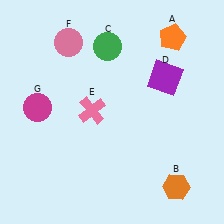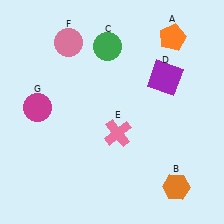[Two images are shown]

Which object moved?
The pink cross (E) moved right.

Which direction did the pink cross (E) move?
The pink cross (E) moved right.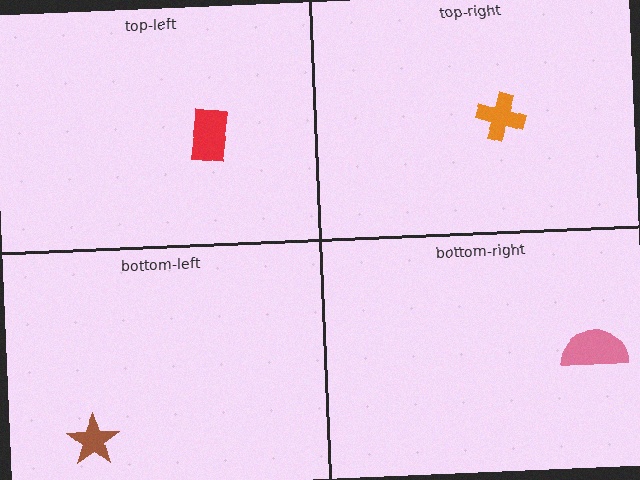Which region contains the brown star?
The bottom-left region.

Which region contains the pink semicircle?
The bottom-right region.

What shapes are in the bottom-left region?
The brown star.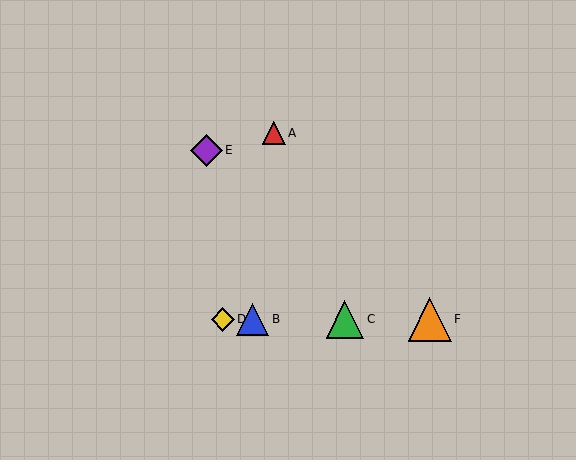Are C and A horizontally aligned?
No, C is at y≈319 and A is at y≈133.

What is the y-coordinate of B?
Object B is at y≈319.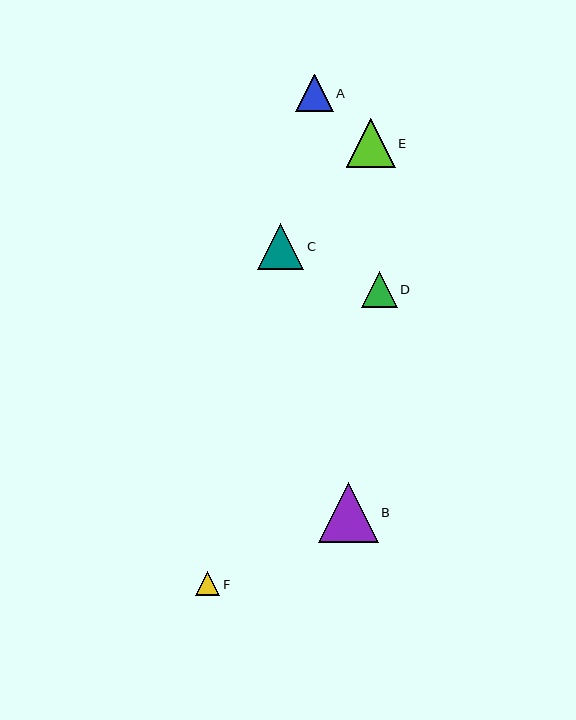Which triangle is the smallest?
Triangle F is the smallest with a size of approximately 24 pixels.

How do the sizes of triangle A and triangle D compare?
Triangle A and triangle D are approximately the same size.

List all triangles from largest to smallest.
From largest to smallest: B, E, C, A, D, F.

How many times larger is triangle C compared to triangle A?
Triangle C is approximately 1.2 times the size of triangle A.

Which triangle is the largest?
Triangle B is the largest with a size of approximately 60 pixels.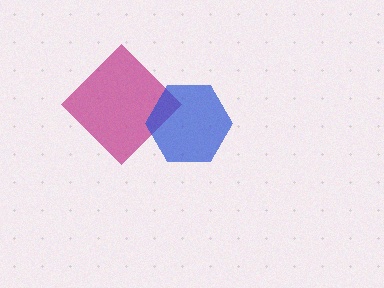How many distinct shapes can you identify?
There are 2 distinct shapes: a magenta diamond, a blue hexagon.